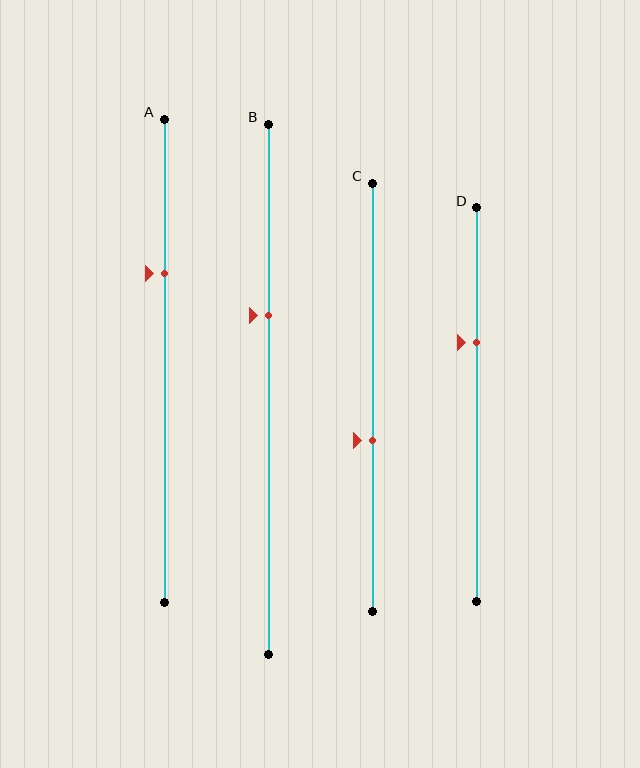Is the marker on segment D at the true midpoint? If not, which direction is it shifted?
No, the marker on segment D is shifted upward by about 16% of the segment length.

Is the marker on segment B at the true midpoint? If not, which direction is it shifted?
No, the marker on segment B is shifted upward by about 14% of the segment length.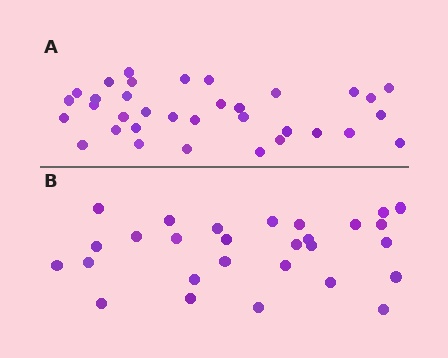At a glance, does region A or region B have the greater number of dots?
Region A (the top region) has more dots.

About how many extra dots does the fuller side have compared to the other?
Region A has about 6 more dots than region B.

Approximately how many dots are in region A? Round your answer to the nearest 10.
About 30 dots. (The exact count is 34, which rounds to 30.)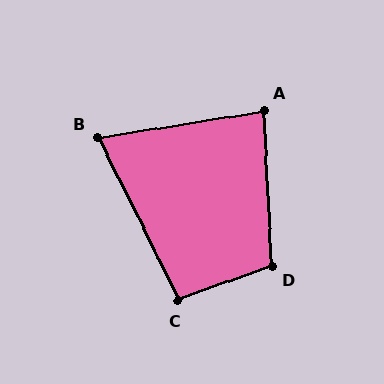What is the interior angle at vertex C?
Approximately 96 degrees (obtuse).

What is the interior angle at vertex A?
Approximately 84 degrees (acute).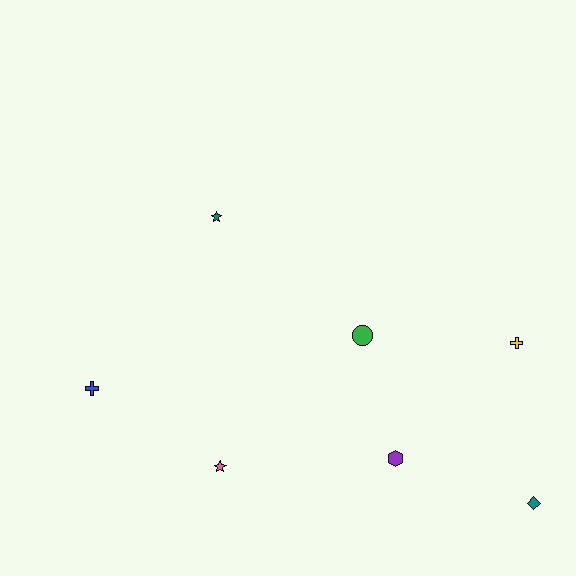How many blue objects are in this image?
There is 1 blue object.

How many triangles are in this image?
There are no triangles.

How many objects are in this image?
There are 7 objects.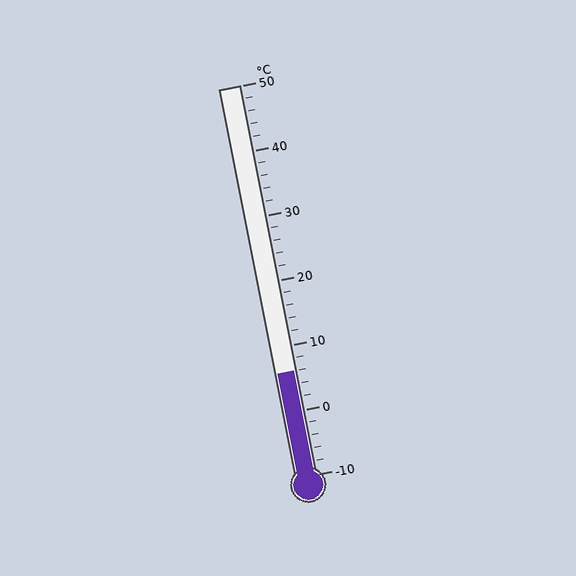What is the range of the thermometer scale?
The thermometer scale ranges from -10°C to 50°C.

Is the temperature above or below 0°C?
The temperature is above 0°C.